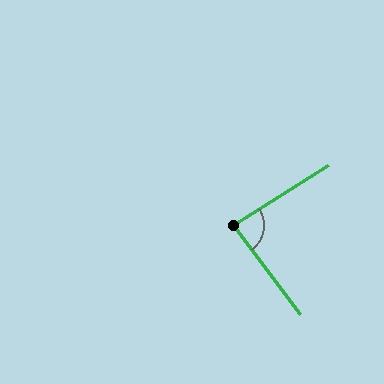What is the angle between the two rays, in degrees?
Approximately 85 degrees.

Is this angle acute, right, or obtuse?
It is approximately a right angle.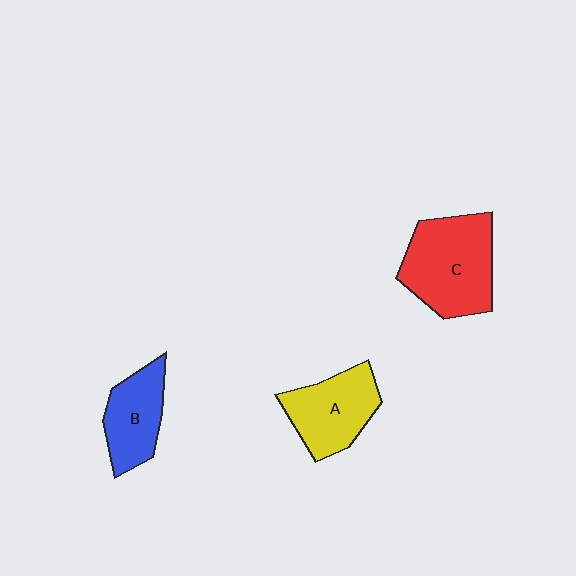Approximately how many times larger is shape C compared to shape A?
Approximately 1.3 times.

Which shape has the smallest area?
Shape B (blue).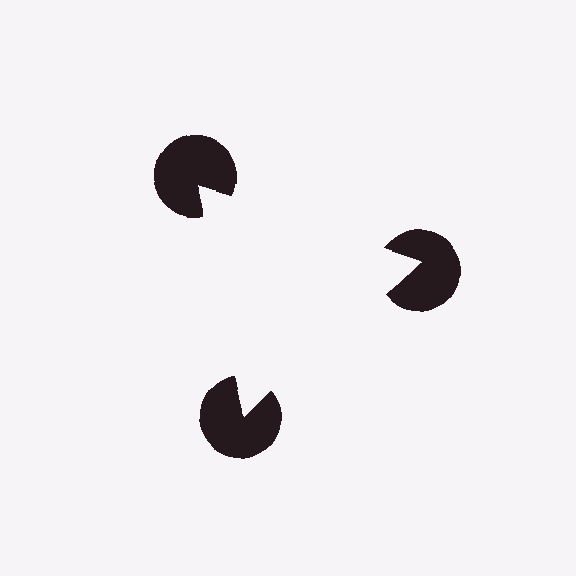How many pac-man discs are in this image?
There are 3 — one at each vertex of the illusory triangle.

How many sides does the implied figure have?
3 sides.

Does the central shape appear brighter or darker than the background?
It typically appears slightly brighter than the background, even though no actual brightness change is drawn.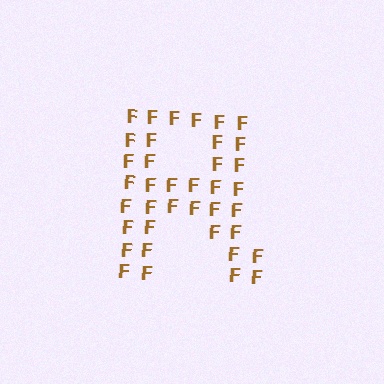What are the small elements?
The small elements are letter F's.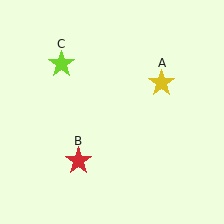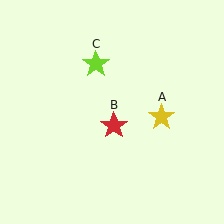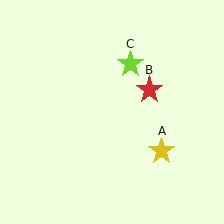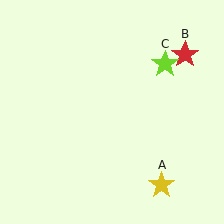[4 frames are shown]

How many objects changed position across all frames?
3 objects changed position: yellow star (object A), red star (object B), lime star (object C).